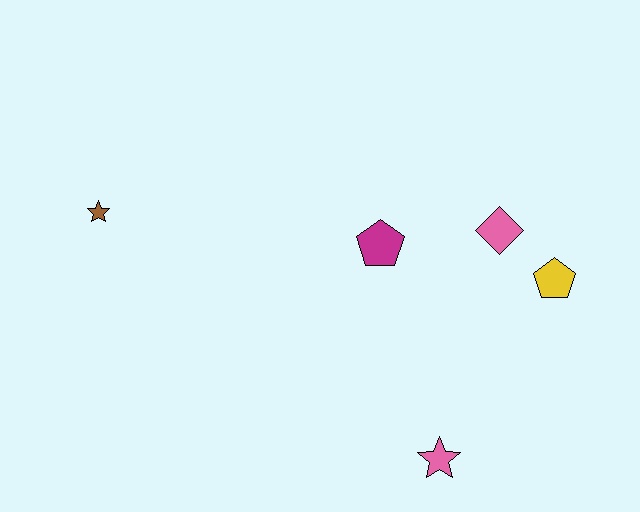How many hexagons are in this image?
There are no hexagons.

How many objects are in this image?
There are 5 objects.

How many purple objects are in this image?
There are no purple objects.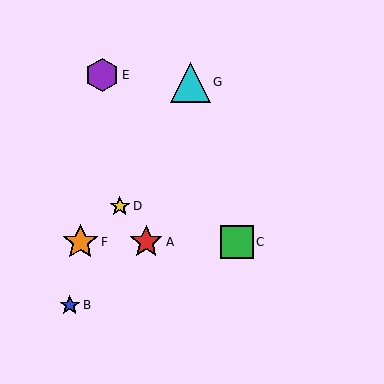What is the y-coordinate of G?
Object G is at y≈82.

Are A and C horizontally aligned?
Yes, both are at y≈242.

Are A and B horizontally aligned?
No, A is at y≈242 and B is at y≈305.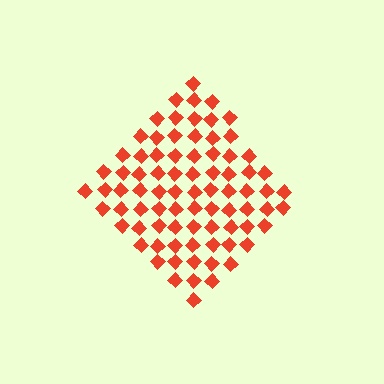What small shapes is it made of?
It is made of small diamonds.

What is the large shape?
The large shape is a diamond.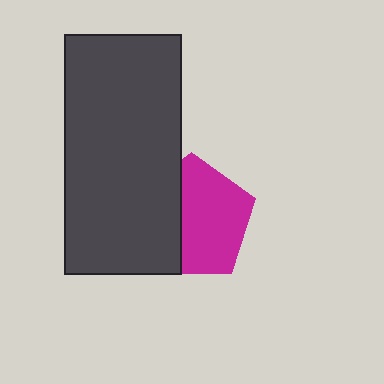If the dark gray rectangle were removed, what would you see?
You would see the complete magenta pentagon.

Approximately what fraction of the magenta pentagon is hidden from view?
Roughly 39% of the magenta pentagon is hidden behind the dark gray rectangle.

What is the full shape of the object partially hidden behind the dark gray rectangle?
The partially hidden object is a magenta pentagon.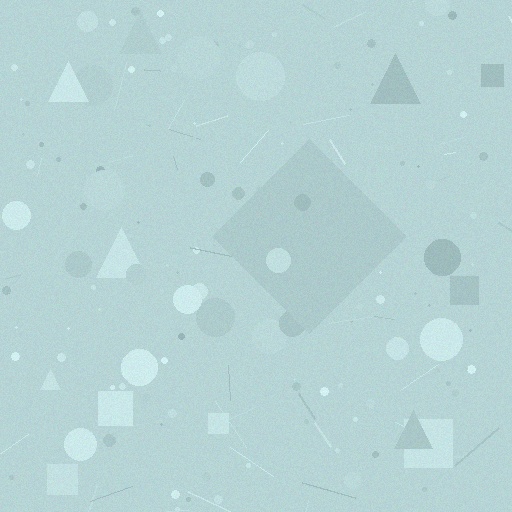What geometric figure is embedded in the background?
A diamond is embedded in the background.